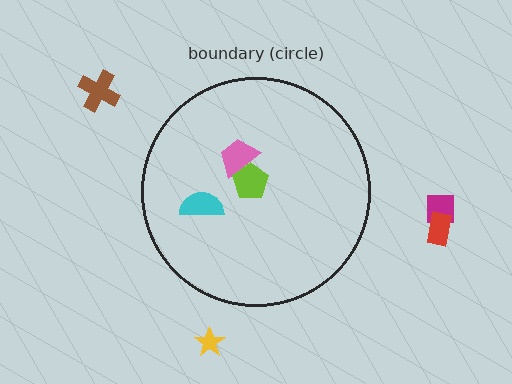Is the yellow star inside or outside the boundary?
Outside.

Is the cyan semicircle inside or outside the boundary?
Inside.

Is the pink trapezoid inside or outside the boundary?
Inside.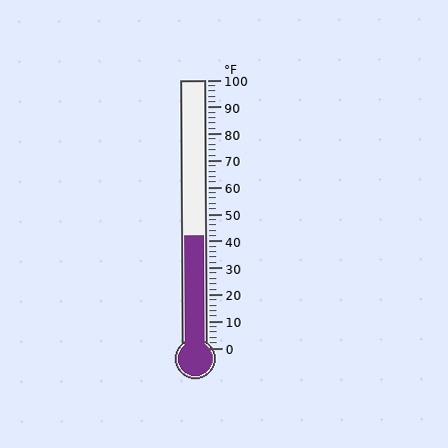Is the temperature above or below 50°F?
The temperature is below 50°F.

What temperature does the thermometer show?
The thermometer shows approximately 42°F.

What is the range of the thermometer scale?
The thermometer scale ranges from 0°F to 100°F.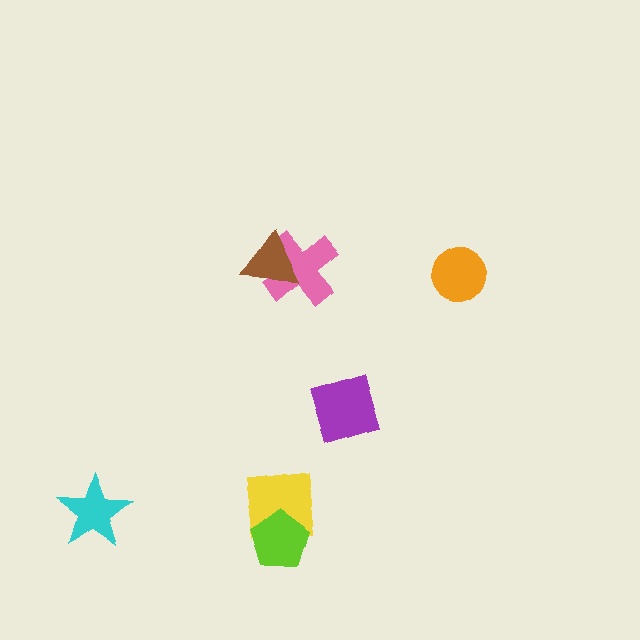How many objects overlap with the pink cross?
1 object overlaps with the pink cross.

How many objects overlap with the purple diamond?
0 objects overlap with the purple diamond.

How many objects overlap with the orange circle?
0 objects overlap with the orange circle.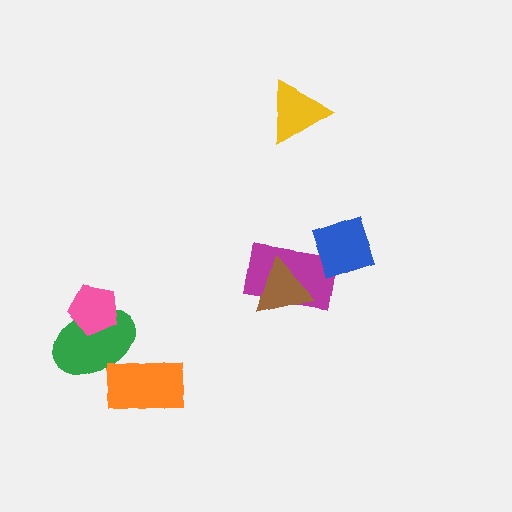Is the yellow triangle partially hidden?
No, no other shape covers it.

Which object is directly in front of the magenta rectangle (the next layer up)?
The brown triangle is directly in front of the magenta rectangle.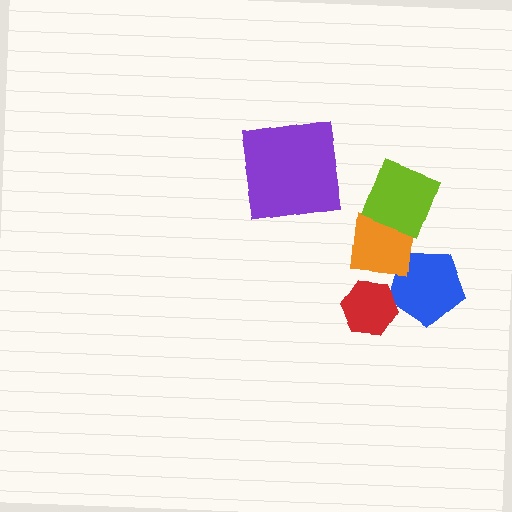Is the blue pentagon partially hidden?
Yes, it is partially covered by another shape.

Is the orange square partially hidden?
Yes, it is partially covered by another shape.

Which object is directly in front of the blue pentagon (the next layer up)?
The red hexagon is directly in front of the blue pentagon.